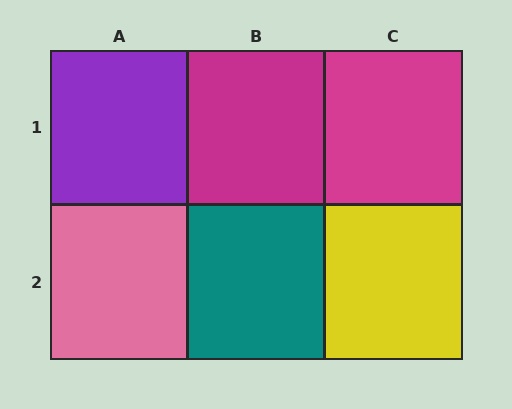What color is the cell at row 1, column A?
Purple.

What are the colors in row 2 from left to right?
Pink, teal, yellow.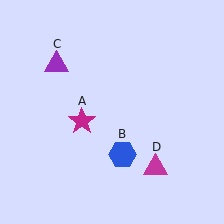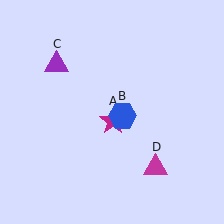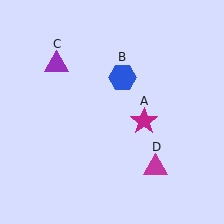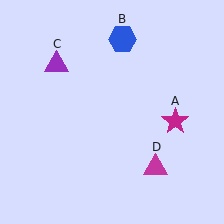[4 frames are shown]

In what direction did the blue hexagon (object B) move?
The blue hexagon (object B) moved up.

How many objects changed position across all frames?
2 objects changed position: magenta star (object A), blue hexagon (object B).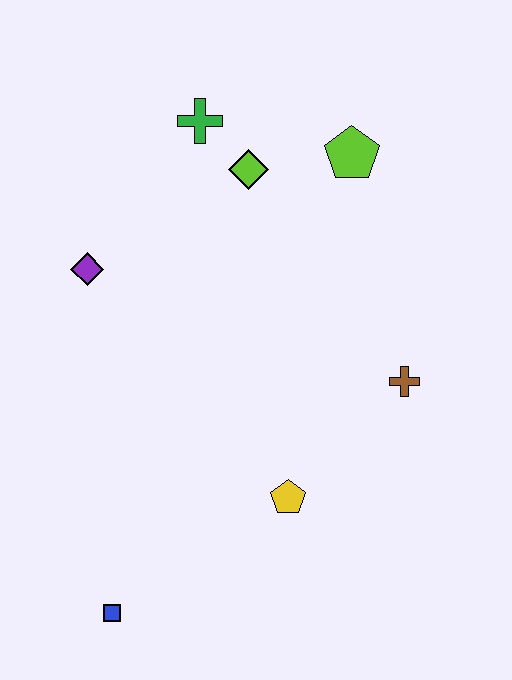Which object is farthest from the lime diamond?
The blue square is farthest from the lime diamond.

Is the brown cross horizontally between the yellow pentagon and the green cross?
No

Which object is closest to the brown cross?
The yellow pentagon is closest to the brown cross.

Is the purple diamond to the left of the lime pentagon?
Yes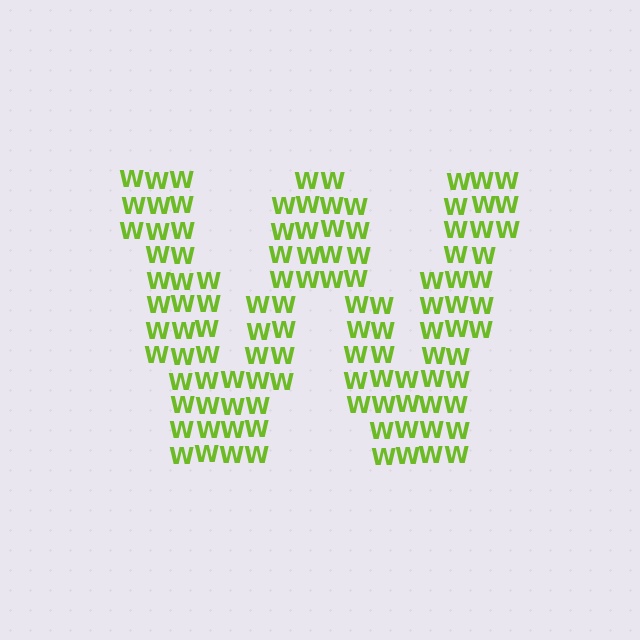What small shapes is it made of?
It is made of small letter W's.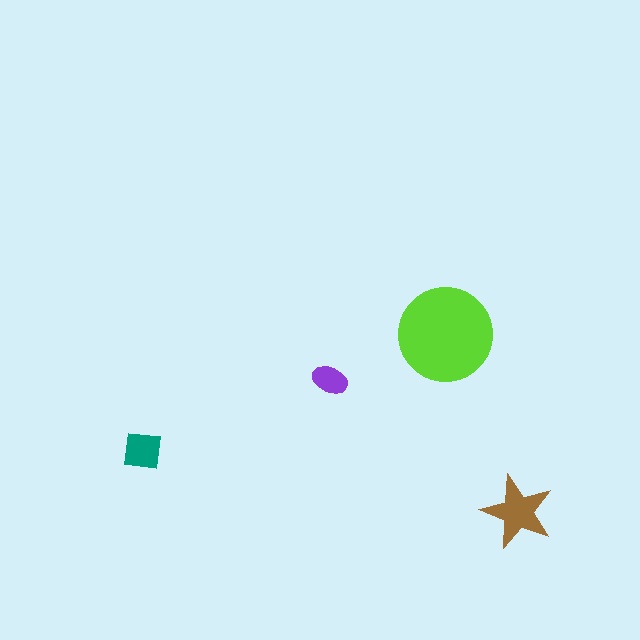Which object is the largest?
The lime circle.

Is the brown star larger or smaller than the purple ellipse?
Larger.